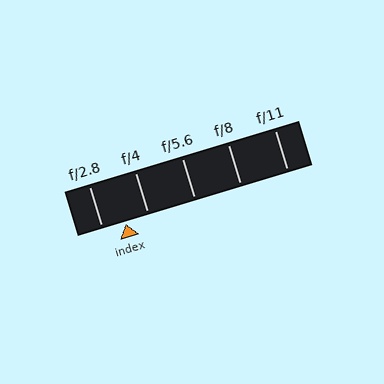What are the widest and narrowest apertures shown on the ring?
The widest aperture shown is f/2.8 and the narrowest is f/11.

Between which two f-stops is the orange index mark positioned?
The index mark is between f/2.8 and f/4.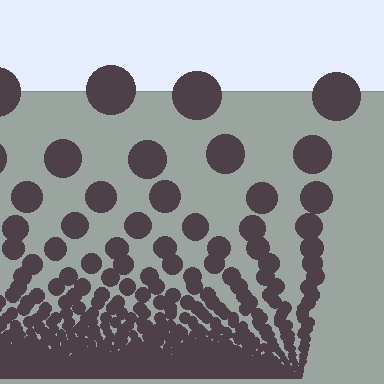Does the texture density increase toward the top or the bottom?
Density increases toward the bottom.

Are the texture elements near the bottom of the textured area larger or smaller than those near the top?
Smaller. The gradient is inverted — elements near the bottom are smaller and denser.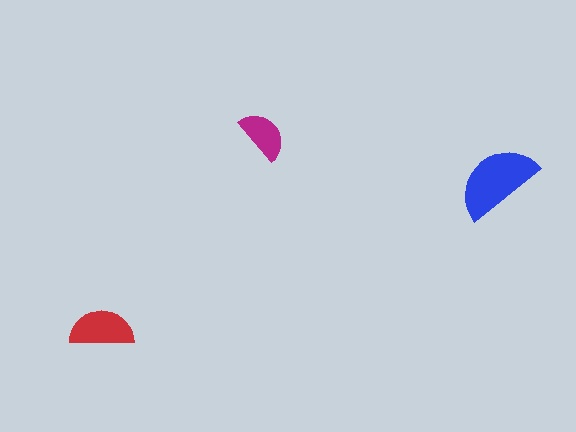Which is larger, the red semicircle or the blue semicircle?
The blue one.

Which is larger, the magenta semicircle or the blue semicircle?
The blue one.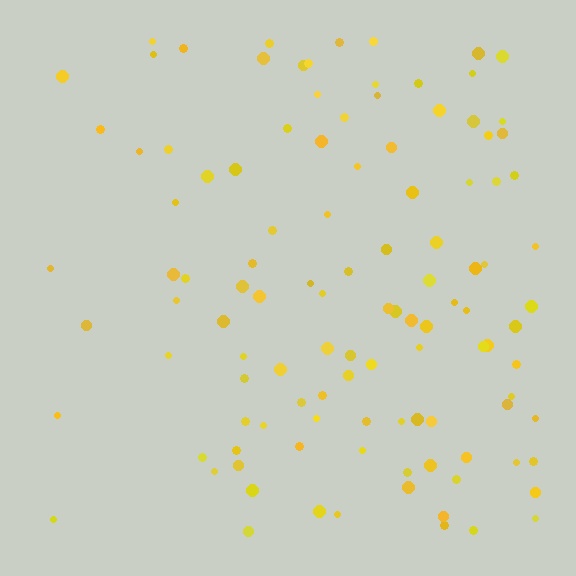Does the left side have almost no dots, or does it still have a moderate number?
Still a moderate number, just noticeably fewer than the right.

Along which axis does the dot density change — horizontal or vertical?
Horizontal.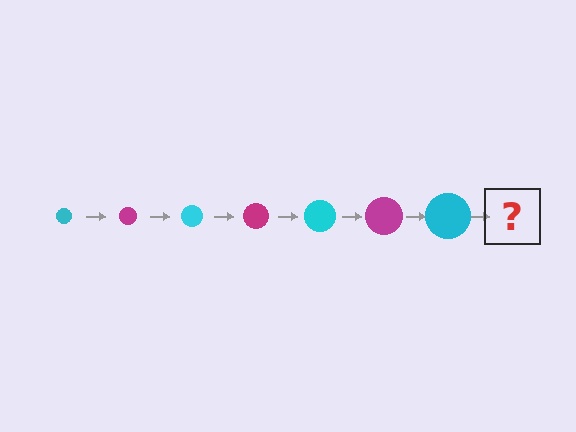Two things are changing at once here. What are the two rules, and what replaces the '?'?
The two rules are that the circle grows larger each step and the color cycles through cyan and magenta. The '?' should be a magenta circle, larger than the previous one.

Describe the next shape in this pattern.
It should be a magenta circle, larger than the previous one.